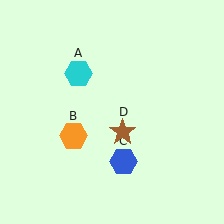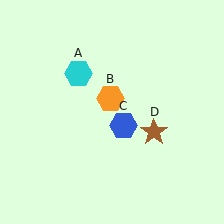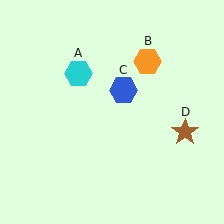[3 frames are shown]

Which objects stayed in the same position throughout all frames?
Cyan hexagon (object A) remained stationary.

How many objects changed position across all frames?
3 objects changed position: orange hexagon (object B), blue hexagon (object C), brown star (object D).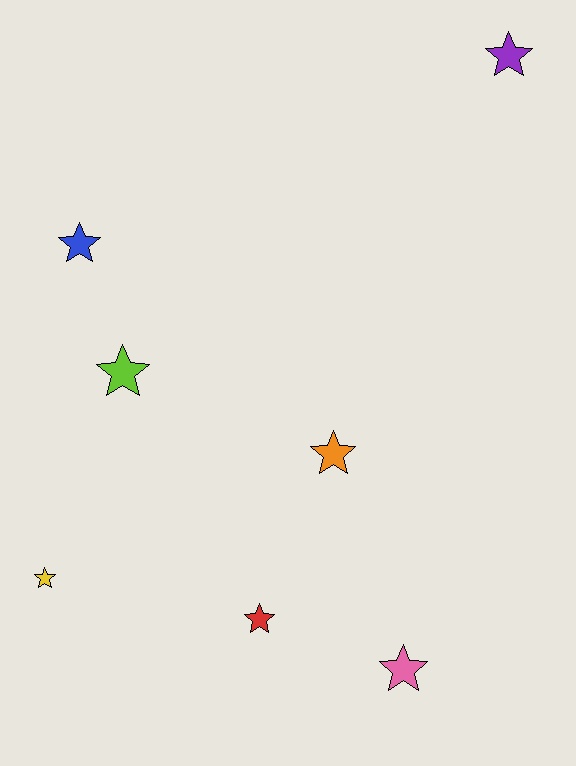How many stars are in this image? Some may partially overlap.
There are 7 stars.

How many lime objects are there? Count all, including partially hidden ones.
There is 1 lime object.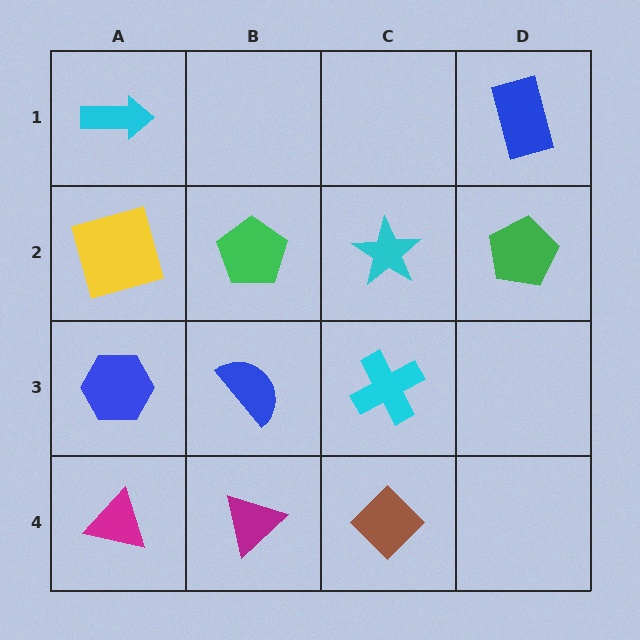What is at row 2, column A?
A yellow square.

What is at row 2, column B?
A green pentagon.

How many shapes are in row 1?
2 shapes.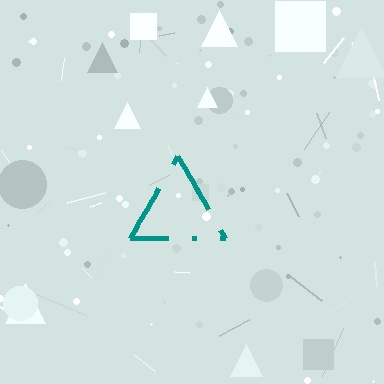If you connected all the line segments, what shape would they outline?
They would outline a triangle.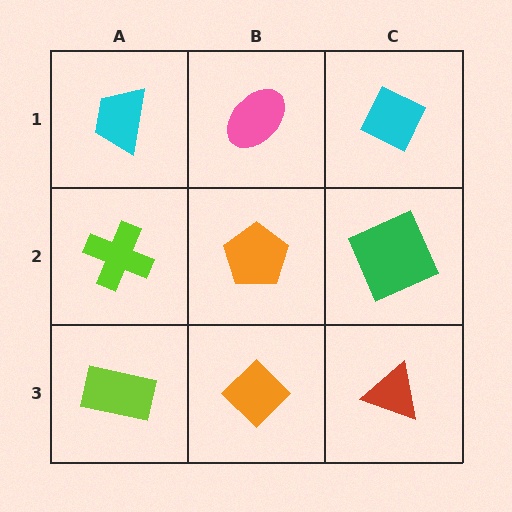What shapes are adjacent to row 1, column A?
A lime cross (row 2, column A), a pink ellipse (row 1, column B).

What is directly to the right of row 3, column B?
A red triangle.